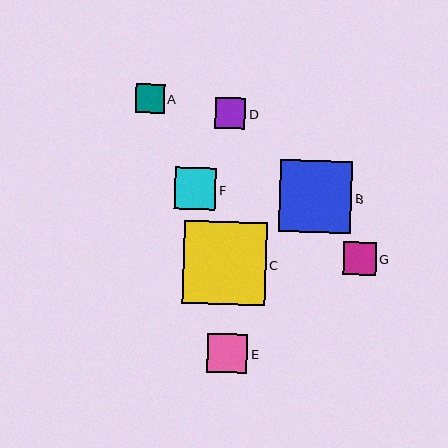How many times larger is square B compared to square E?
Square B is approximately 1.8 times the size of square E.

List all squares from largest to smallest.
From largest to smallest: C, B, F, E, G, D, A.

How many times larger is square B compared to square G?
Square B is approximately 2.2 times the size of square G.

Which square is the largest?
Square C is the largest with a size of approximately 83 pixels.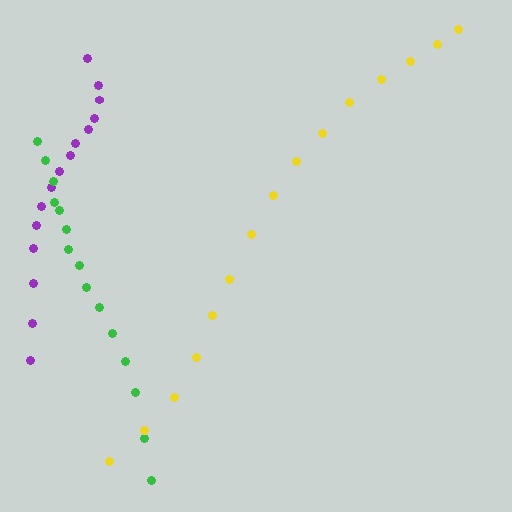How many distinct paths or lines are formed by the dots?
There are 3 distinct paths.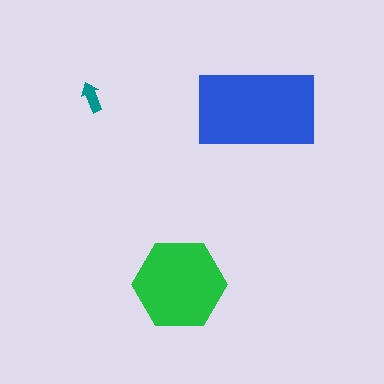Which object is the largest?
The blue rectangle.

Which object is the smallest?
The teal arrow.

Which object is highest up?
The teal arrow is topmost.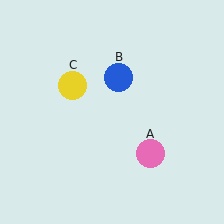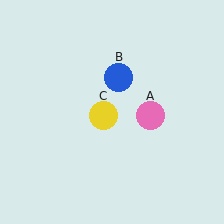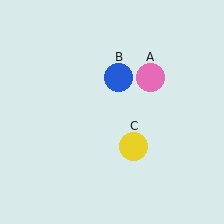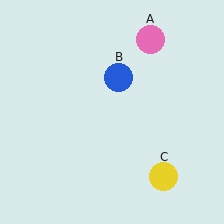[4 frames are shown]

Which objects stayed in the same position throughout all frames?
Blue circle (object B) remained stationary.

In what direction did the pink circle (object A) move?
The pink circle (object A) moved up.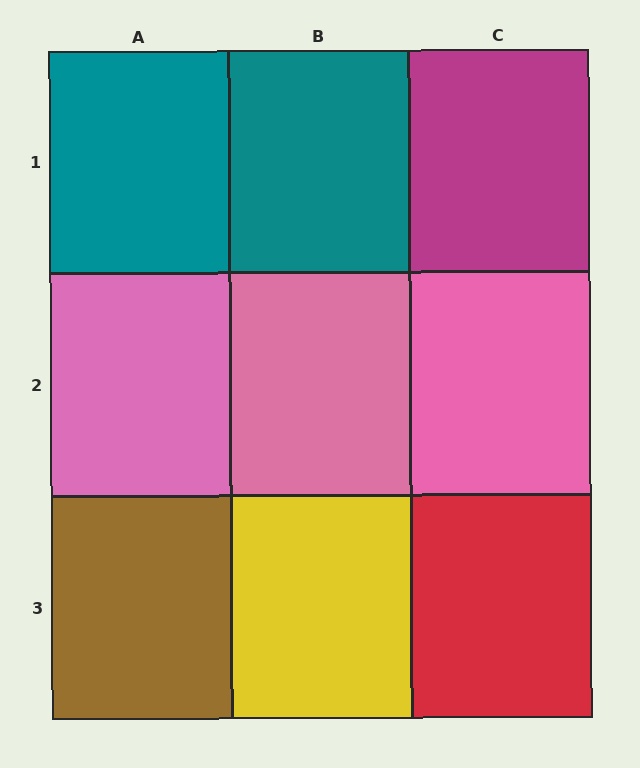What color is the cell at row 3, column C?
Red.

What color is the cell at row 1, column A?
Teal.